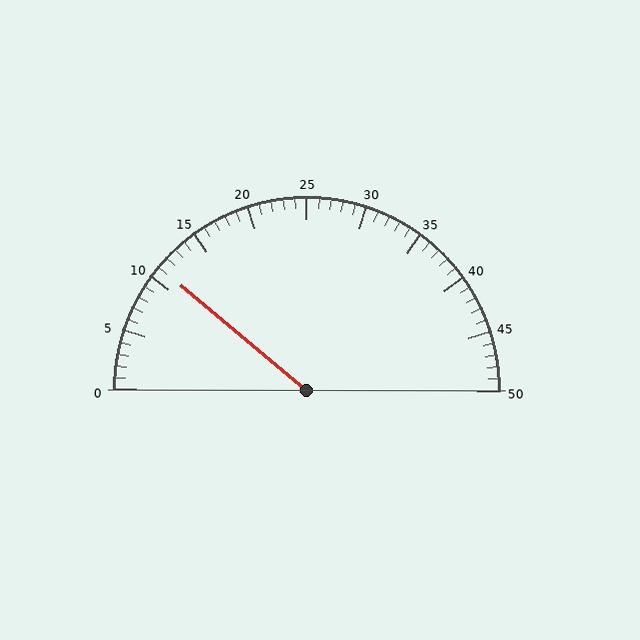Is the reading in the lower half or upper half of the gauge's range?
The reading is in the lower half of the range (0 to 50).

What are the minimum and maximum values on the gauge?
The gauge ranges from 0 to 50.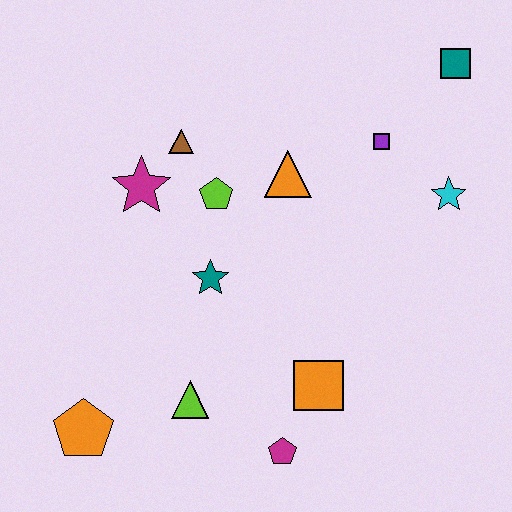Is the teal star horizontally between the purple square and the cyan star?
No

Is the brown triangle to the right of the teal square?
No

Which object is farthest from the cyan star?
The orange pentagon is farthest from the cyan star.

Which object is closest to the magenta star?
The brown triangle is closest to the magenta star.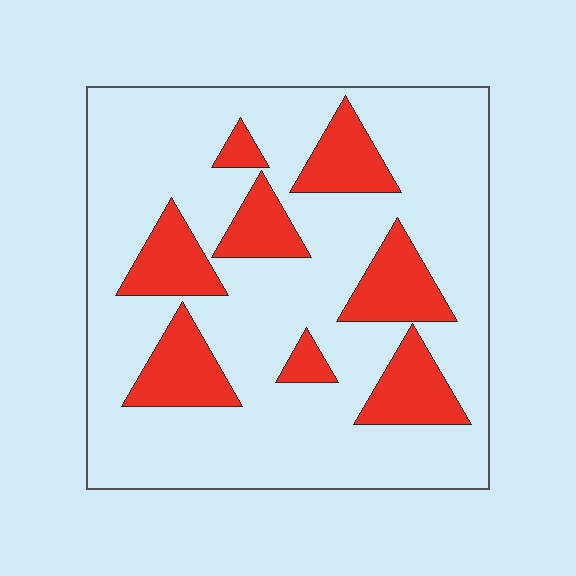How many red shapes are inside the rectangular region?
8.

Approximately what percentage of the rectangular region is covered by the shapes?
Approximately 25%.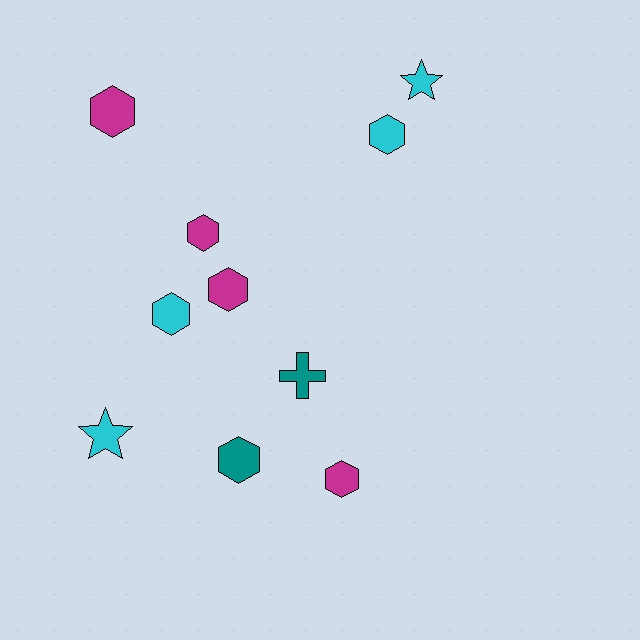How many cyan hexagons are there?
There are 2 cyan hexagons.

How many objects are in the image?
There are 10 objects.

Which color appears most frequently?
Cyan, with 4 objects.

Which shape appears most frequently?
Hexagon, with 7 objects.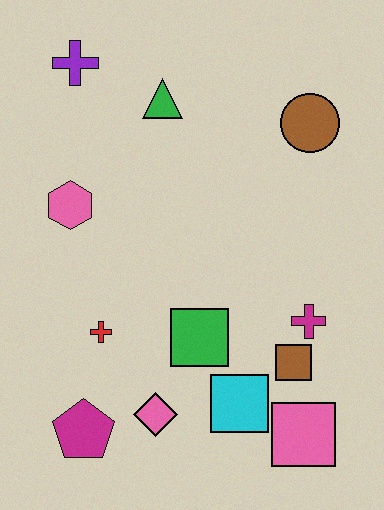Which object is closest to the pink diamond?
The magenta pentagon is closest to the pink diamond.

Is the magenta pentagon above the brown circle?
No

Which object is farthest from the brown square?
The purple cross is farthest from the brown square.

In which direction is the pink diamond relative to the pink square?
The pink diamond is to the left of the pink square.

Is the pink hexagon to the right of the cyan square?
No